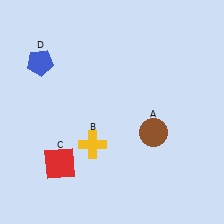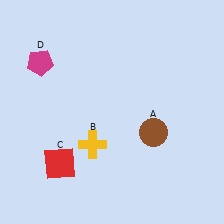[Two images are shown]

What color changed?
The pentagon (D) changed from blue in Image 1 to magenta in Image 2.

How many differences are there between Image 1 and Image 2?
There is 1 difference between the two images.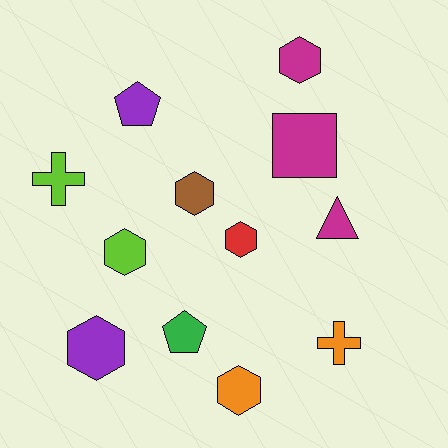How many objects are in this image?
There are 12 objects.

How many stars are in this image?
There are no stars.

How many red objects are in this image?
There is 1 red object.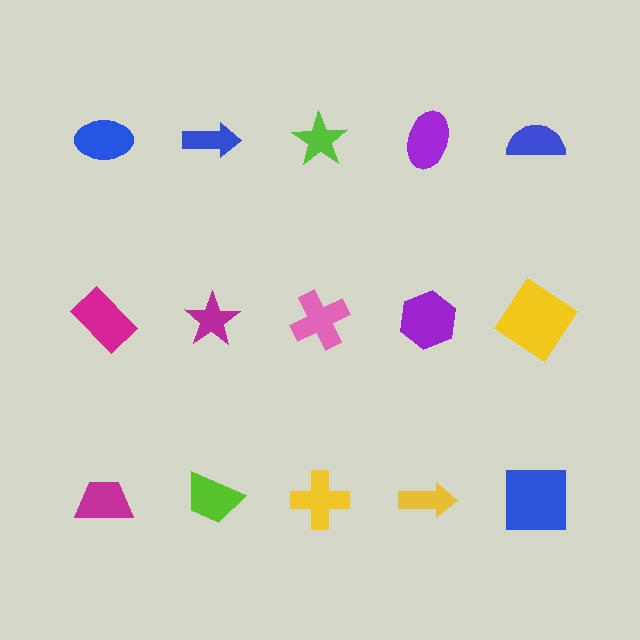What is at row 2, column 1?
A magenta rectangle.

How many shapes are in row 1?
5 shapes.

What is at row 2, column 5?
A yellow diamond.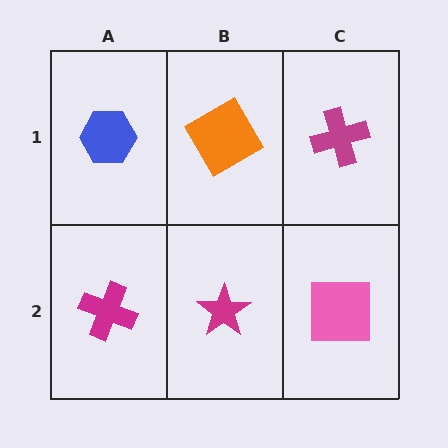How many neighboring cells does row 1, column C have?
2.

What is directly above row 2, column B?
An orange diamond.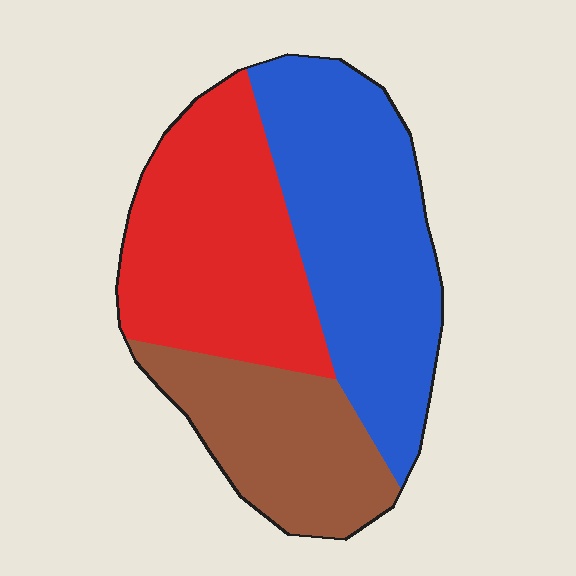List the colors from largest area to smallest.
From largest to smallest: blue, red, brown.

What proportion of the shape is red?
Red covers 35% of the shape.